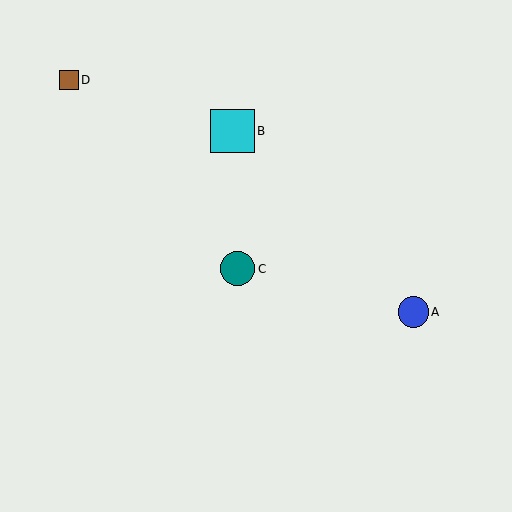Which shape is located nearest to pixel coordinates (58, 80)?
The brown square (labeled D) at (69, 80) is nearest to that location.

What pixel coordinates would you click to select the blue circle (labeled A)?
Click at (413, 312) to select the blue circle A.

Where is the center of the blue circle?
The center of the blue circle is at (413, 312).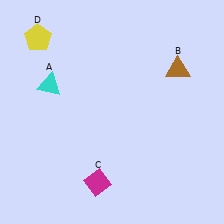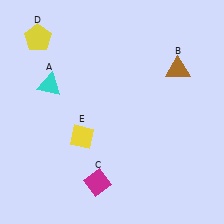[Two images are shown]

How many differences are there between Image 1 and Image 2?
There is 1 difference between the two images.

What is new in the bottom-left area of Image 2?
A yellow diamond (E) was added in the bottom-left area of Image 2.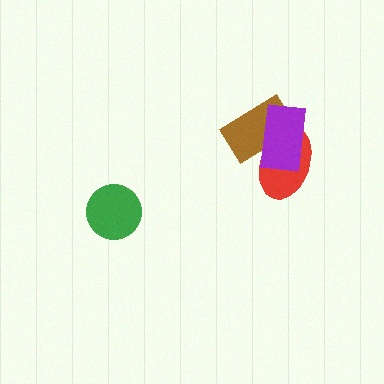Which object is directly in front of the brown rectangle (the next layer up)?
The red ellipse is directly in front of the brown rectangle.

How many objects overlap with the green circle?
0 objects overlap with the green circle.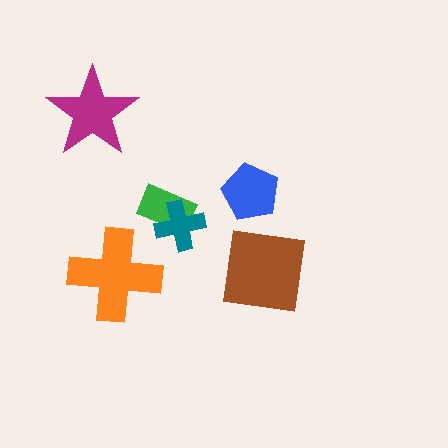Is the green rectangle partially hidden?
Yes, it is partially covered by another shape.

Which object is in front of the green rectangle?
The teal cross is in front of the green rectangle.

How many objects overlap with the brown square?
0 objects overlap with the brown square.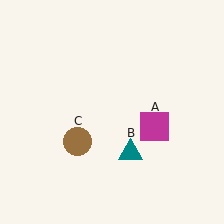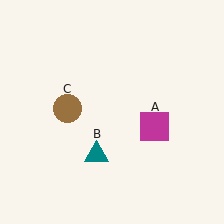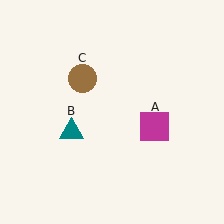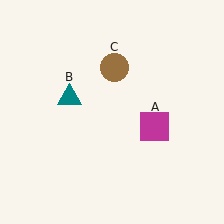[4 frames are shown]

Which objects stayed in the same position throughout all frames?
Magenta square (object A) remained stationary.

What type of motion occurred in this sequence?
The teal triangle (object B), brown circle (object C) rotated clockwise around the center of the scene.